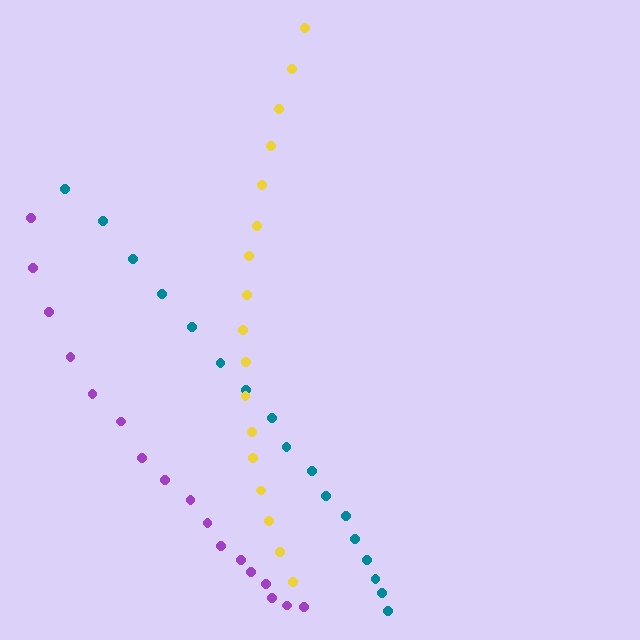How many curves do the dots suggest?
There are 3 distinct paths.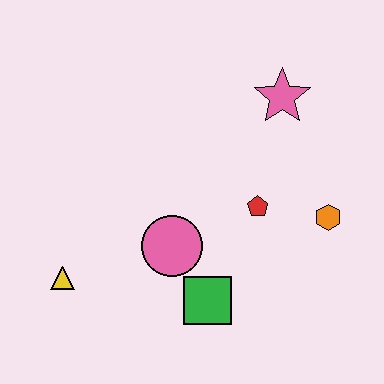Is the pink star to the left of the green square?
No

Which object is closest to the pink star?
The red pentagon is closest to the pink star.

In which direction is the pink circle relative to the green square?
The pink circle is above the green square.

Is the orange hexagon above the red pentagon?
No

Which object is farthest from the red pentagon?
The yellow triangle is farthest from the red pentagon.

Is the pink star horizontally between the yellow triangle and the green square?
No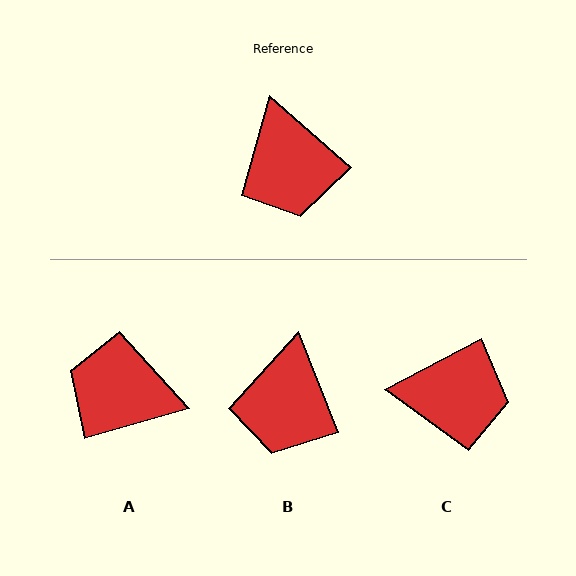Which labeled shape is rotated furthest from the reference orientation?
A, about 123 degrees away.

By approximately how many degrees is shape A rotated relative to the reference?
Approximately 123 degrees clockwise.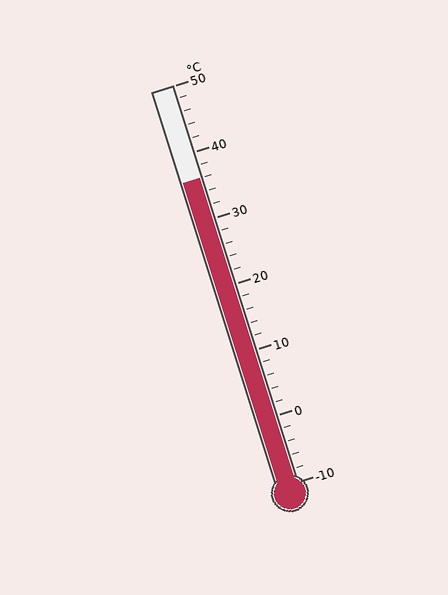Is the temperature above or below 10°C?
The temperature is above 10°C.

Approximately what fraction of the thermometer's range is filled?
The thermometer is filled to approximately 75% of its range.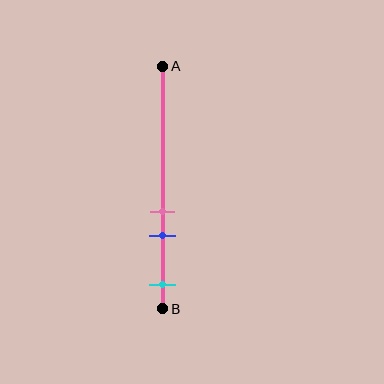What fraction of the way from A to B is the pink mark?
The pink mark is approximately 60% (0.6) of the way from A to B.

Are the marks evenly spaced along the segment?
No, the marks are not evenly spaced.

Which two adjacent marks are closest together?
The pink and blue marks are the closest adjacent pair.